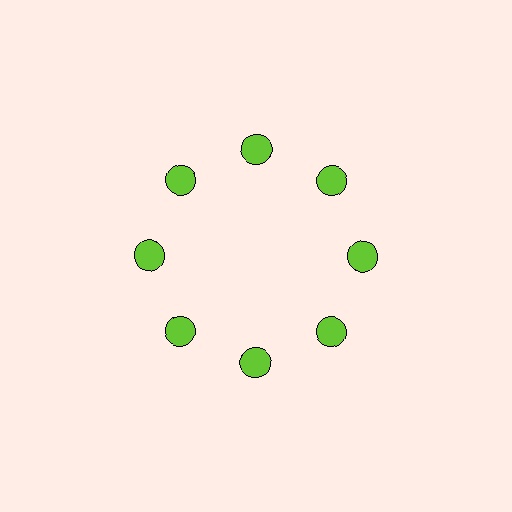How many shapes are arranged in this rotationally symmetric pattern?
There are 8 shapes, arranged in 8 groups of 1.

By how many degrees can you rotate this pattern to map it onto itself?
The pattern maps onto itself every 45 degrees of rotation.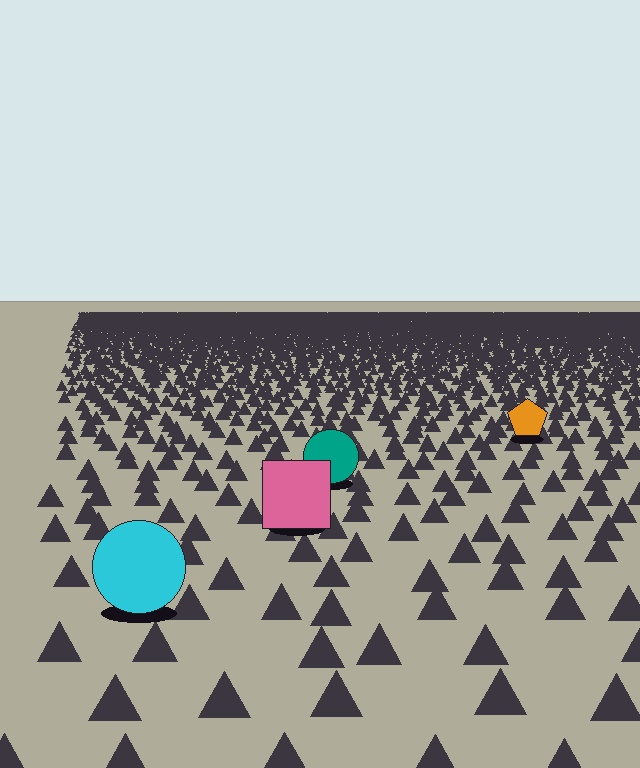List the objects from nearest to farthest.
From nearest to farthest: the cyan circle, the pink square, the teal circle, the orange pentagon.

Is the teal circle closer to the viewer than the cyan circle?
No. The cyan circle is closer — you can tell from the texture gradient: the ground texture is coarser near it.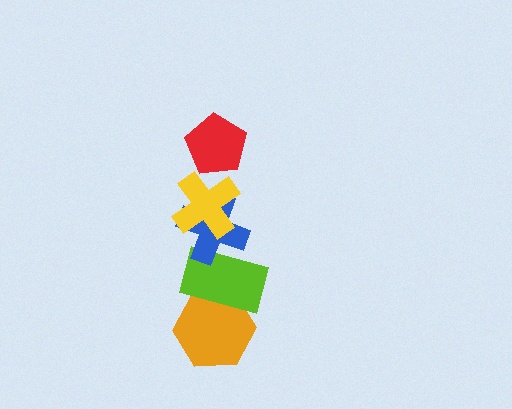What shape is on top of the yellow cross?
The red pentagon is on top of the yellow cross.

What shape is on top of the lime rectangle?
The blue cross is on top of the lime rectangle.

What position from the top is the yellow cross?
The yellow cross is 2nd from the top.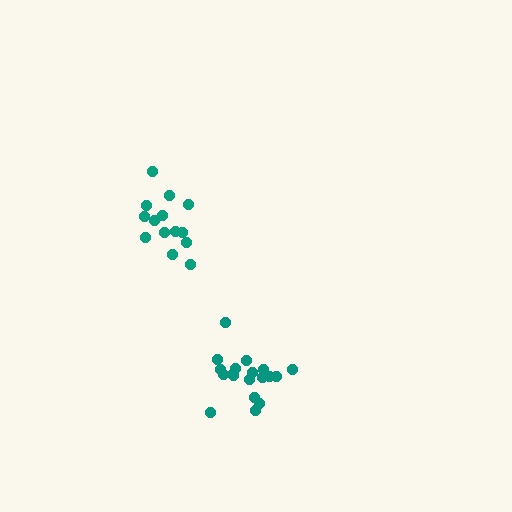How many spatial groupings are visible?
There are 2 spatial groupings.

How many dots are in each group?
Group 1: 19 dots, Group 2: 14 dots (33 total).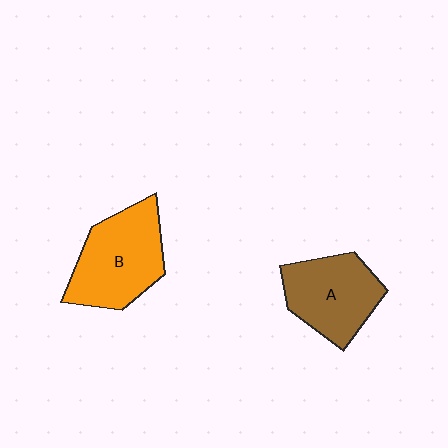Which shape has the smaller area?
Shape A (brown).